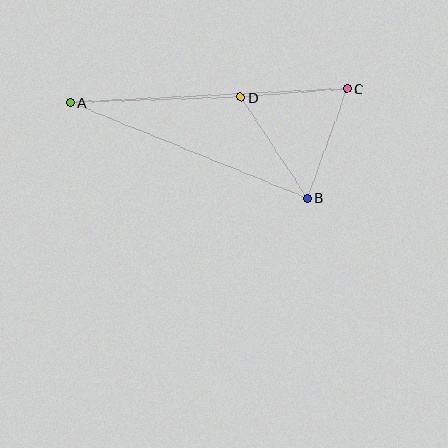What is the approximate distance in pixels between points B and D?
The distance between B and D is approximately 120 pixels.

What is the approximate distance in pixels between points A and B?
The distance between A and B is approximately 256 pixels.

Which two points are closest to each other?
Points C and D are closest to each other.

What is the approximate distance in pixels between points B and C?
The distance between B and C is approximately 116 pixels.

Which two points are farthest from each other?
Points A and C are farthest from each other.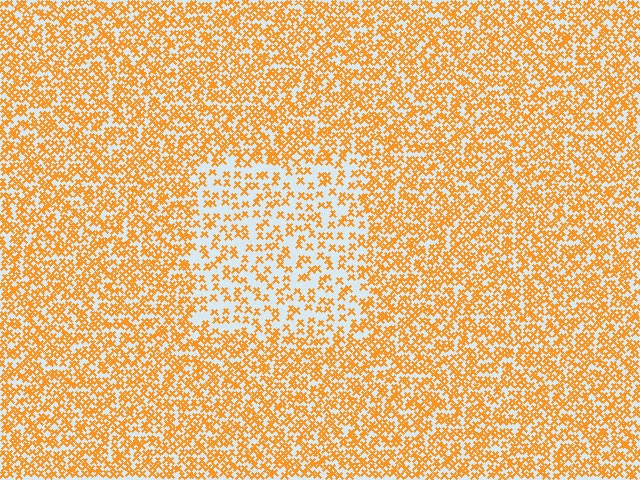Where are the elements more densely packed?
The elements are more densely packed outside the rectangle boundary.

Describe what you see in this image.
The image contains small orange elements arranged at two different densities. A rectangle-shaped region is visible where the elements are less densely packed than the surrounding area.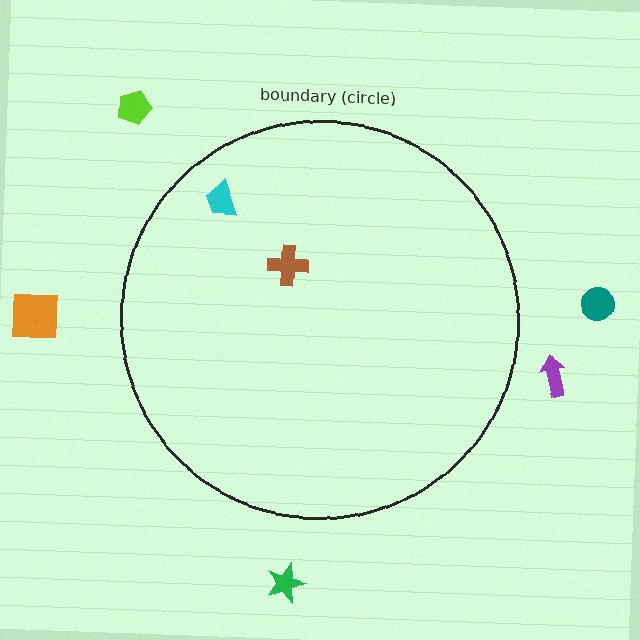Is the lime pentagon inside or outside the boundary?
Outside.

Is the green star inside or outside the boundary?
Outside.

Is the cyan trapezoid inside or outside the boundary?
Inside.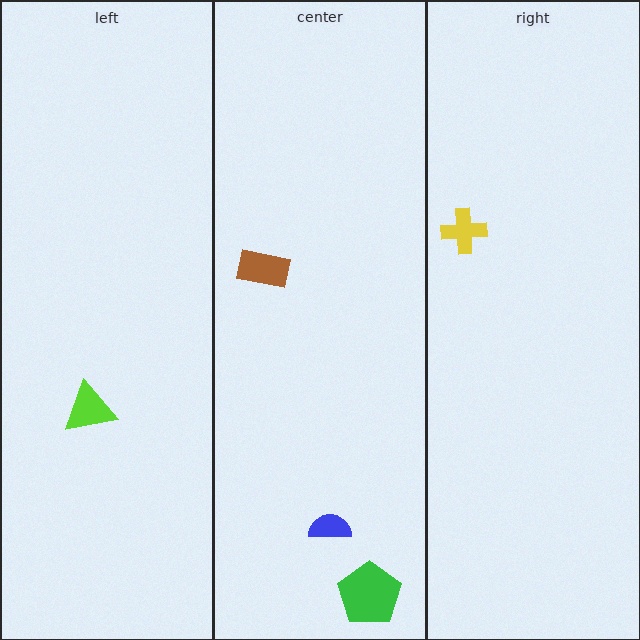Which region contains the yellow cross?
The right region.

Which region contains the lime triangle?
The left region.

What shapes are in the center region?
The green pentagon, the brown rectangle, the blue semicircle.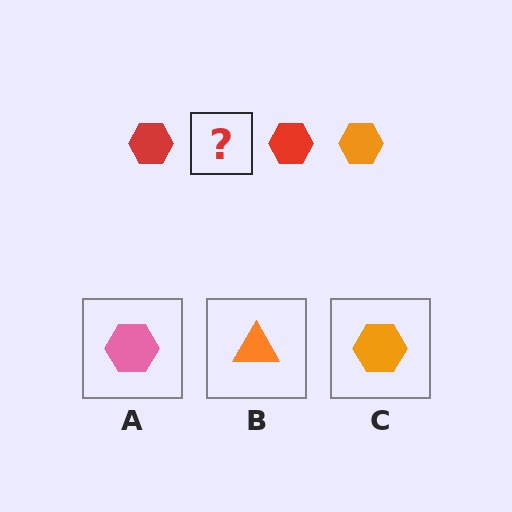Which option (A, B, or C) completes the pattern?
C.